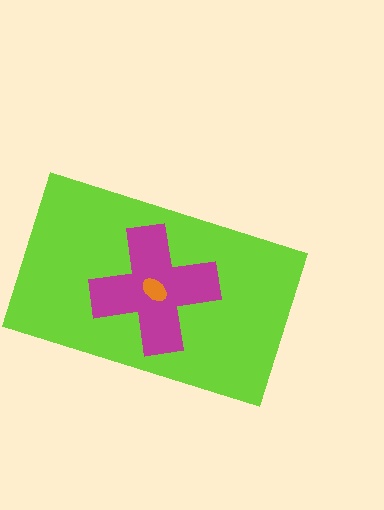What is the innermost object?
The orange ellipse.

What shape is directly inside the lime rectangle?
The magenta cross.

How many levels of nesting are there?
3.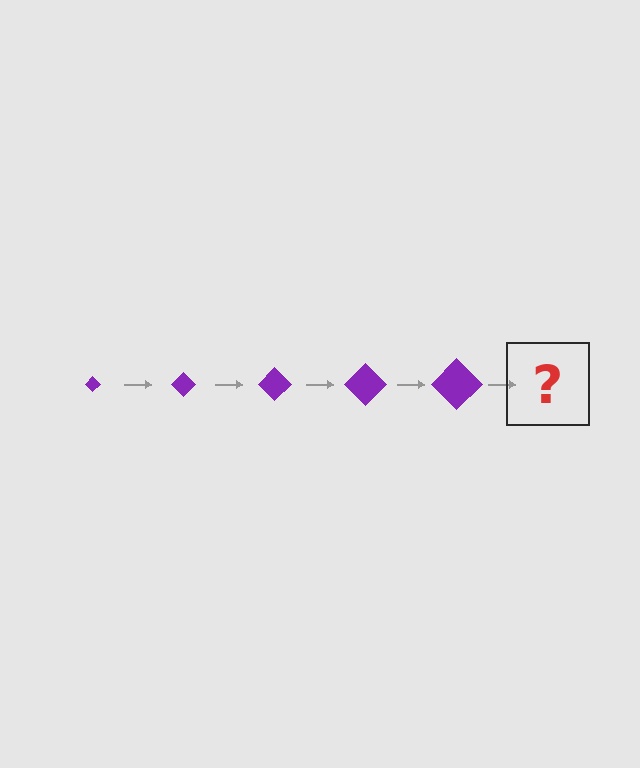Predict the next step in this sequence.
The next step is a purple diamond, larger than the previous one.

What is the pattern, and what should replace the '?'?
The pattern is that the diamond gets progressively larger each step. The '?' should be a purple diamond, larger than the previous one.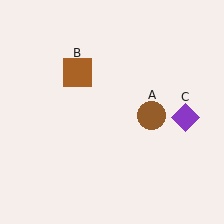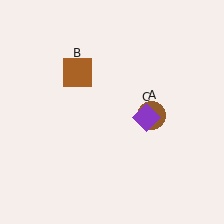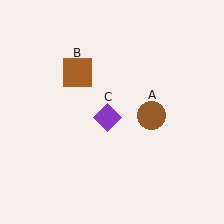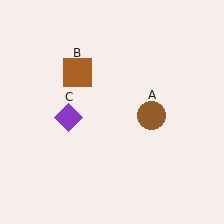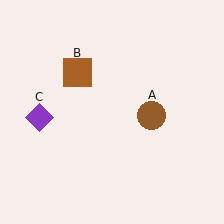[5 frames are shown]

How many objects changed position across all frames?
1 object changed position: purple diamond (object C).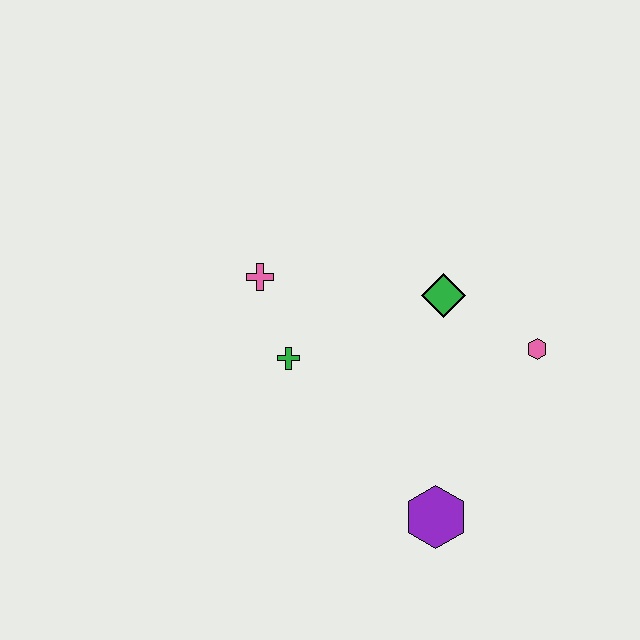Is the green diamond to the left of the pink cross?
No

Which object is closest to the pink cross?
The green cross is closest to the pink cross.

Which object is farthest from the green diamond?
The purple hexagon is farthest from the green diamond.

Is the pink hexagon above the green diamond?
No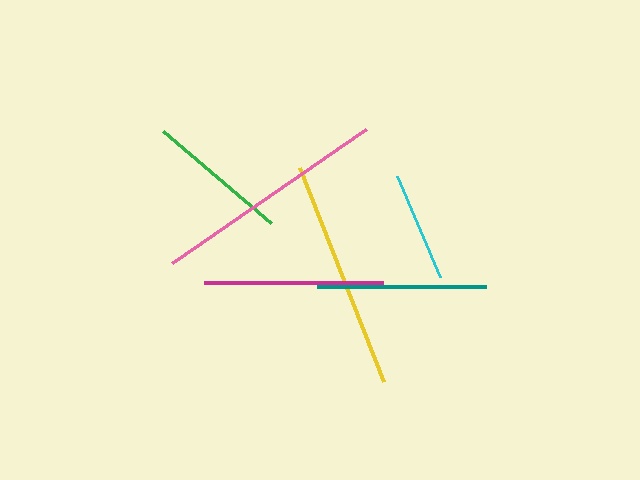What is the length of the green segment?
The green segment is approximately 142 pixels long.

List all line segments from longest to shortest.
From longest to shortest: pink, yellow, magenta, teal, green, cyan.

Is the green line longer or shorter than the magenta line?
The magenta line is longer than the green line.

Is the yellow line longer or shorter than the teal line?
The yellow line is longer than the teal line.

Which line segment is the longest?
The pink line is the longest at approximately 236 pixels.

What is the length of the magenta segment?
The magenta segment is approximately 179 pixels long.